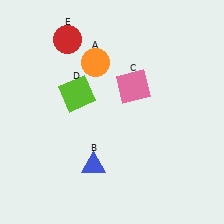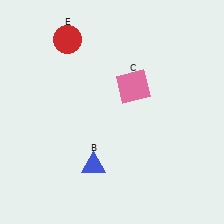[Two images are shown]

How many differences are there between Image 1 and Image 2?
There are 2 differences between the two images.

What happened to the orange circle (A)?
The orange circle (A) was removed in Image 2. It was in the top-left area of Image 1.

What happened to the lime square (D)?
The lime square (D) was removed in Image 2. It was in the top-left area of Image 1.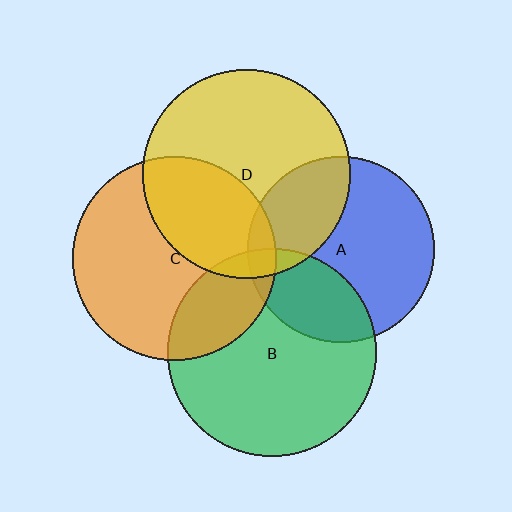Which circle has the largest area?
Circle B (green).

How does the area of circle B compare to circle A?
Approximately 1.2 times.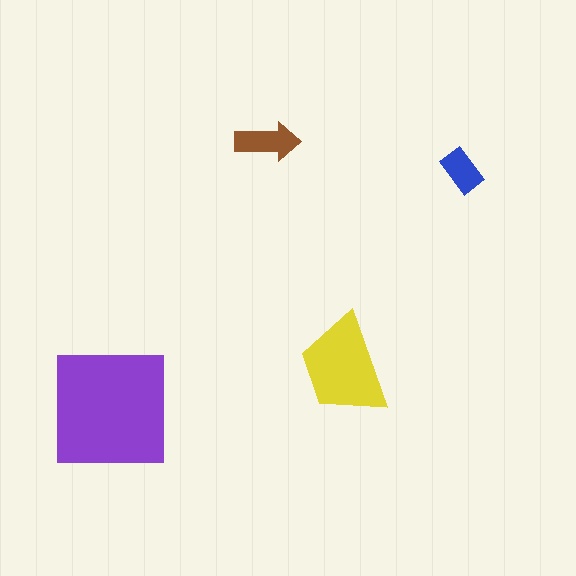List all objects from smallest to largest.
The blue rectangle, the brown arrow, the yellow trapezoid, the purple square.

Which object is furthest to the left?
The purple square is leftmost.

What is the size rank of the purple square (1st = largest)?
1st.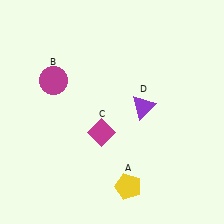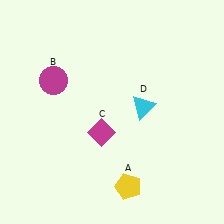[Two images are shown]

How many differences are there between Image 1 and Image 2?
There is 1 difference between the two images.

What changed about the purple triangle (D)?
In Image 1, D is purple. In Image 2, it changed to cyan.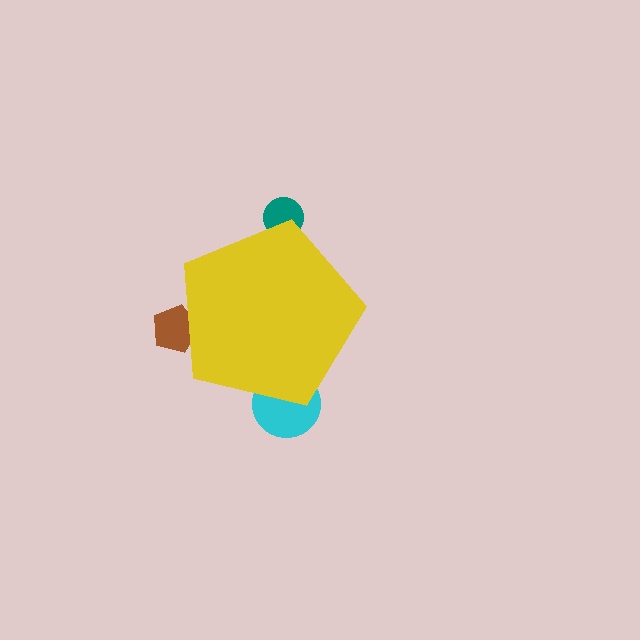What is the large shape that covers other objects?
A yellow pentagon.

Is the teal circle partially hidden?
Yes, the teal circle is partially hidden behind the yellow pentagon.